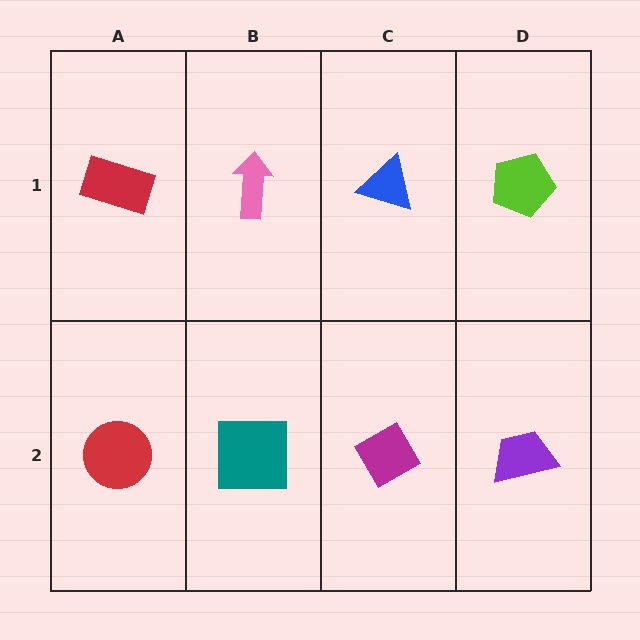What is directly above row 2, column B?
A pink arrow.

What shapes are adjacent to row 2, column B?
A pink arrow (row 1, column B), a red circle (row 2, column A), a magenta diamond (row 2, column C).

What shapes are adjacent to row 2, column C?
A blue triangle (row 1, column C), a teal square (row 2, column B), a purple trapezoid (row 2, column D).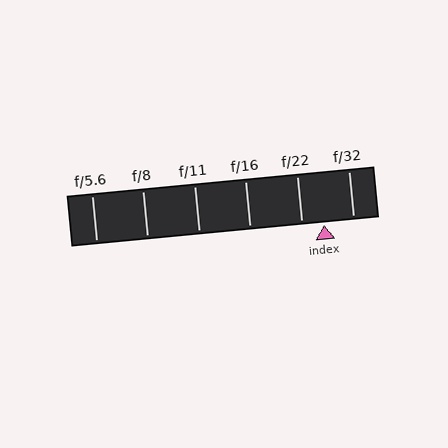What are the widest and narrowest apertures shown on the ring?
The widest aperture shown is f/5.6 and the narrowest is f/32.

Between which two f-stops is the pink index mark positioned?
The index mark is between f/22 and f/32.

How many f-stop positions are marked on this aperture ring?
There are 6 f-stop positions marked.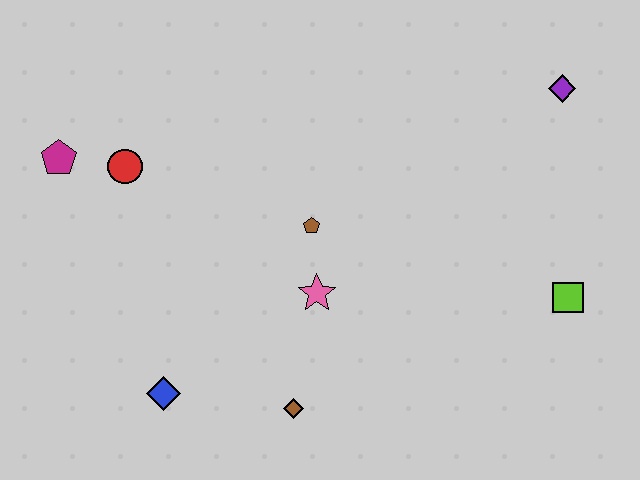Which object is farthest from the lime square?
The magenta pentagon is farthest from the lime square.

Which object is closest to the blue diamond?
The brown diamond is closest to the blue diamond.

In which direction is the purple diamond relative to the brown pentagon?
The purple diamond is to the right of the brown pentagon.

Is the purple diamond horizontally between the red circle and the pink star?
No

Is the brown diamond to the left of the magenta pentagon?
No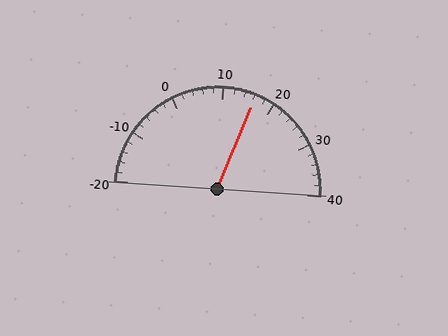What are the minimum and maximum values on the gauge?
The gauge ranges from -20 to 40.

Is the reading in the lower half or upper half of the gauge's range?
The reading is in the upper half of the range (-20 to 40).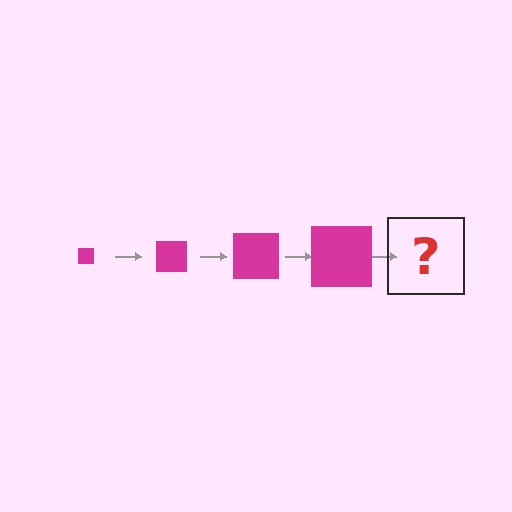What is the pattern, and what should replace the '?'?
The pattern is that the square gets progressively larger each step. The '?' should be a magenta square, larger than the previous one.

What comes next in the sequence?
The next element should be a magenta square, larger than the previous one.